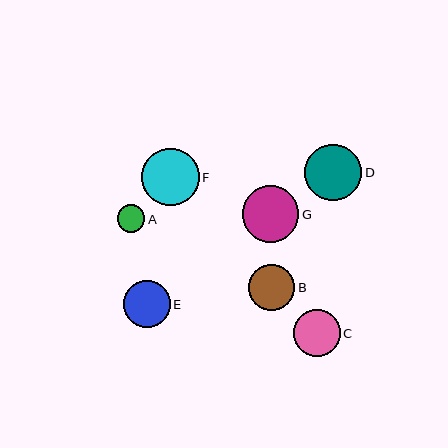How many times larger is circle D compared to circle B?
Circle D is approximately 1.2 times the size of circle B.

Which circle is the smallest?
Circle A is the smallest with a size of approximately 27 pixels.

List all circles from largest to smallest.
From largest to smallest: F, D, G, E, C, B, A.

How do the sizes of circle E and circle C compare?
Circle E and circle C are approximately the same size.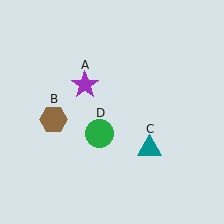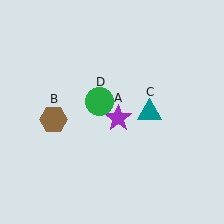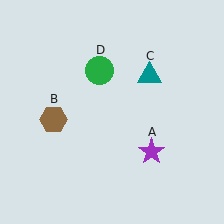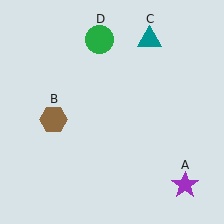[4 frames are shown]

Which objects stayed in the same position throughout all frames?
Brown hexagon (object B) remained stationary.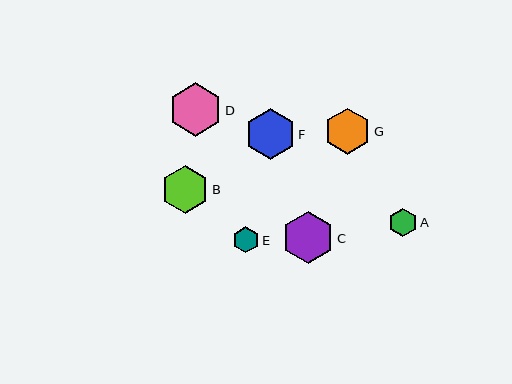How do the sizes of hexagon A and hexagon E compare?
Hexagon A and hexagon E are approximately the same size.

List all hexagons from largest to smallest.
From largest to smallest: D, C, F, B, G, A, E.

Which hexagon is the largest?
Hexagon D is the largest with a size of approximately 53 pixels.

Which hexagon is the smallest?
Hexagon E is the smallest with a size of approximately 26 pixels.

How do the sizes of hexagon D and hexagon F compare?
Hexagon D and hexagon F are approximately the same size.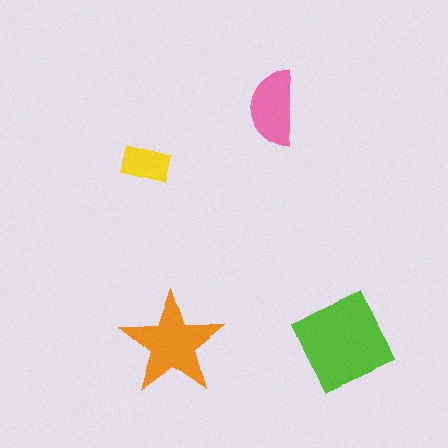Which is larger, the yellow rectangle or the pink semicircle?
The pink semicircle.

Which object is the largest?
The lime square.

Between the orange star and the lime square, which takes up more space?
The lime square.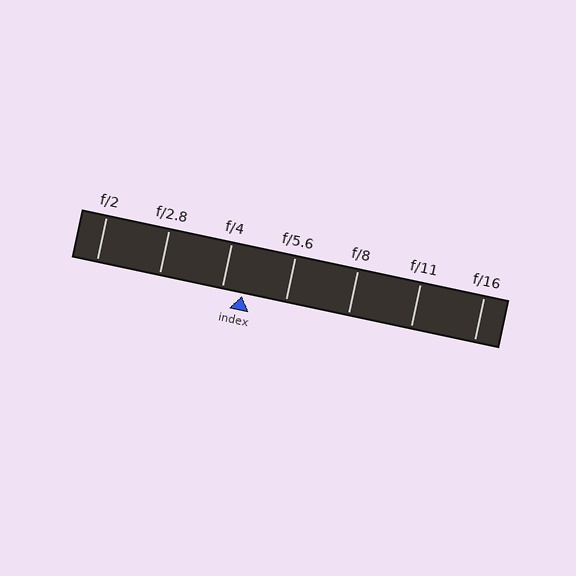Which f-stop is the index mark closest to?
The index mark is closest to f/4.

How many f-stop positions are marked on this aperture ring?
There are 7 f-stop positions marked.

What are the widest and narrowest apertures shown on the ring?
The widest aperture shown is f/2 and the narrowest is f/16.